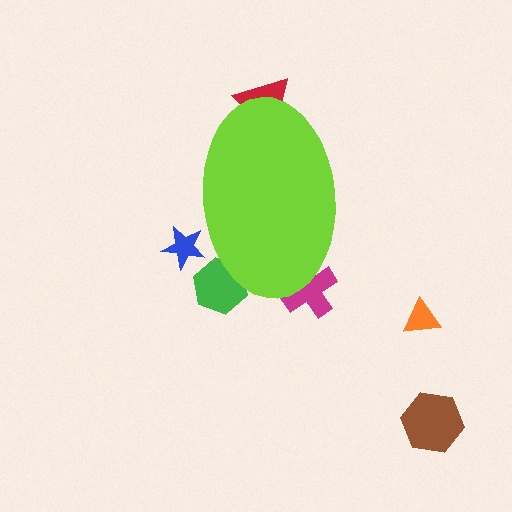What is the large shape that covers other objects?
A lime ellipse.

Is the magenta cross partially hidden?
Yes, the magenta cross is partially hidden behind the lime ellipse.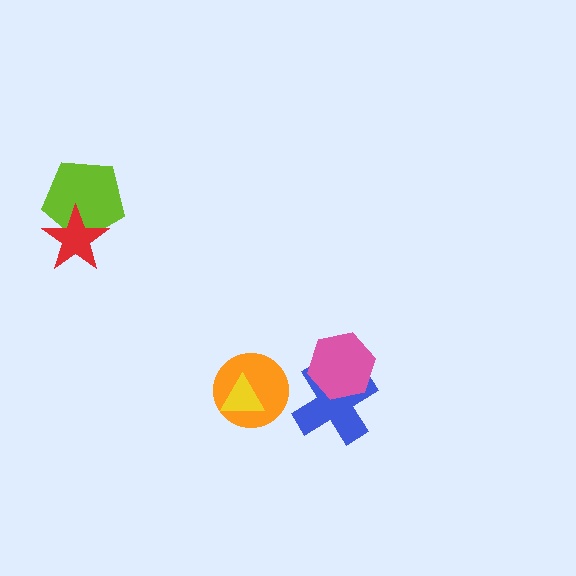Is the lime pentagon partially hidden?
Yes, it is partially covered by another shape.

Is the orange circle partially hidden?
Yes, it is partially covered by another shape.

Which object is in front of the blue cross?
The pink hexagon is in front of the blue cross.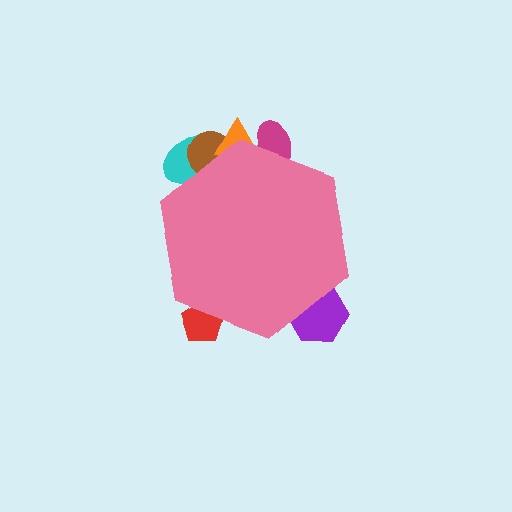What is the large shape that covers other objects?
A pink hexagon.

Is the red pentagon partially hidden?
Yes, the red pentagon is partially hidden behind the pink hexagon.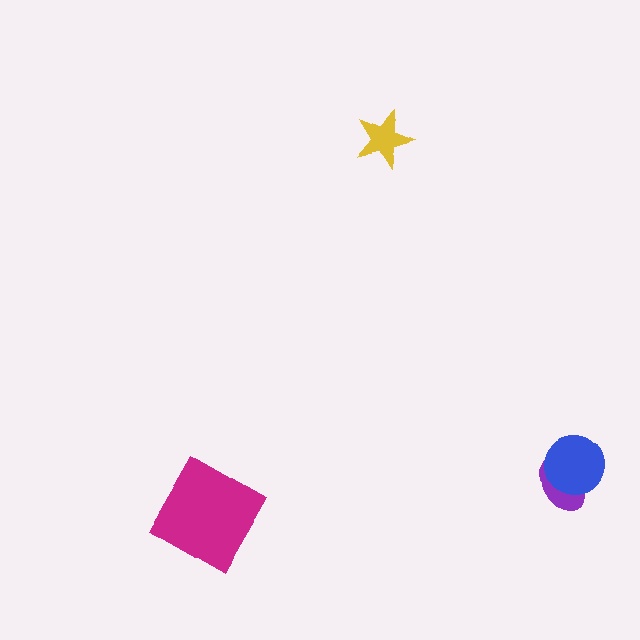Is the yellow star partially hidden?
No, no other shape covers it.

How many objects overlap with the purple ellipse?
1 object overlaps with the purple ellipse.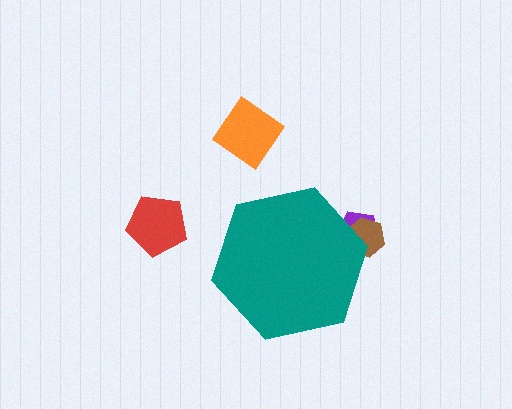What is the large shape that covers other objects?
A teal hexagon.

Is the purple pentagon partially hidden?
Yes, the purple pentagon is partially hidden behind the teal hexagon.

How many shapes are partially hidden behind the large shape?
2 shapes are partially hidden.